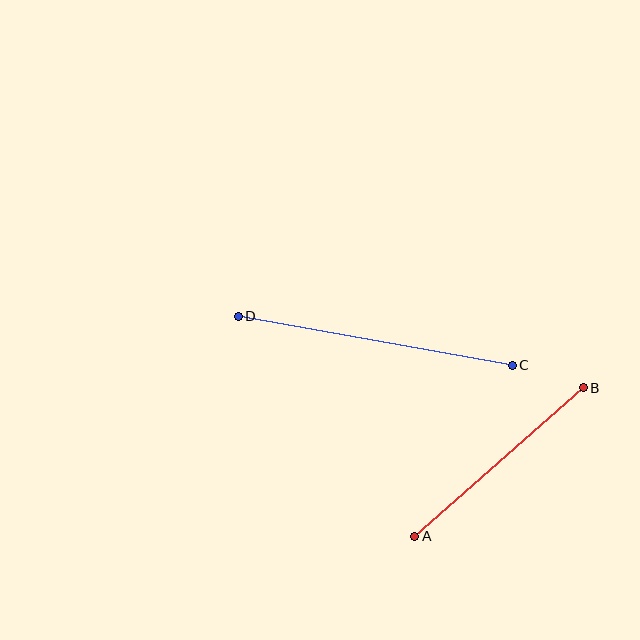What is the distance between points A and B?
The distance is approximately 225 pixels.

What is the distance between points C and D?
The distance is approximately 278 pixels.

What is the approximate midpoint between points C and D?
The midpoint is at approximately (375, 341) pixels.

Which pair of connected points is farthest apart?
Points C and D are farthest apart.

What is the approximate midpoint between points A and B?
The midpoint is at approximately (499, 462) pixels.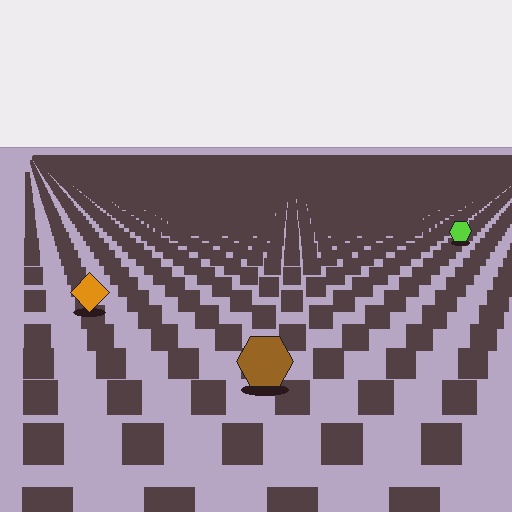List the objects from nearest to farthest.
From nearest to farthest: the brown hexagon, the orange diamond, the lime hexagon.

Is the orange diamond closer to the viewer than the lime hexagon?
Yes. The orange diamond is closer — you can tell from the texture gradient: the ground texture is coarser near it.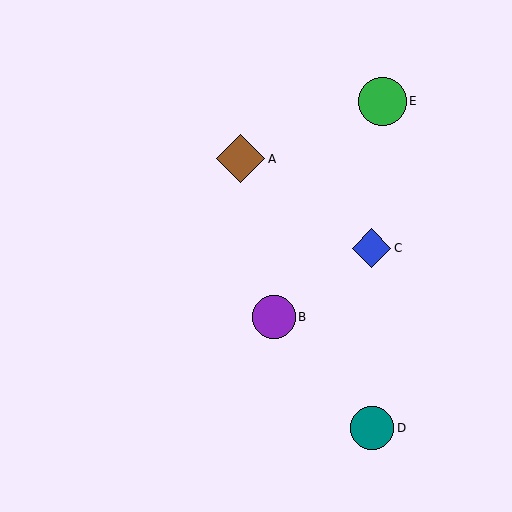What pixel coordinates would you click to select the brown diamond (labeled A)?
Click at (241, 159) to select the brown diamond A.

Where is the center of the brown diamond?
The center of the brown diamond is at (241, 159).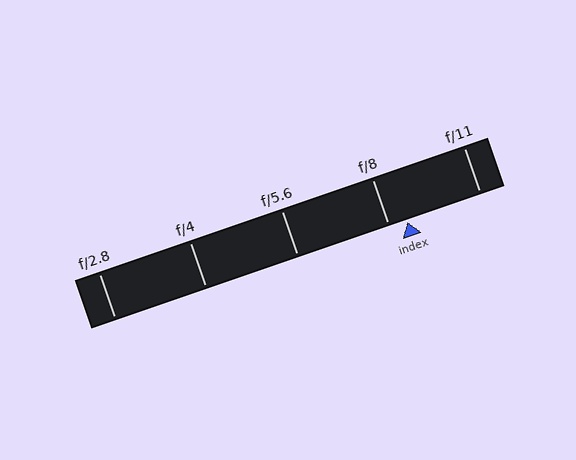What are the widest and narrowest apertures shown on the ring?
The widest aperture shown is f/2.8 and the narrowest is f/11.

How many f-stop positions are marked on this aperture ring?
There are 5 f-stop positions marked.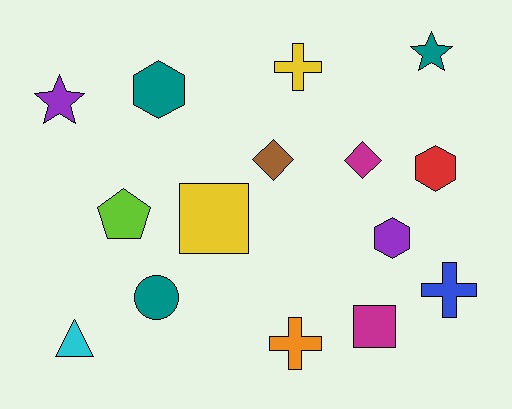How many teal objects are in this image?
There are 3 teal objects.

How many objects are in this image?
There are 15 objects.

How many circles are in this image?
There is 1 circle.